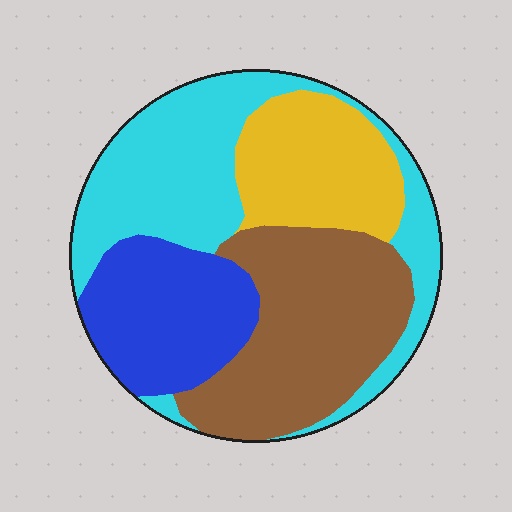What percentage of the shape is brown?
Brown covers around 30% of the shape.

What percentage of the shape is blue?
Blue covers 20% of the shape.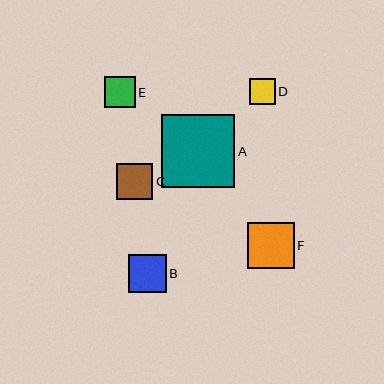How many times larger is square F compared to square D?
Square F is approximately 1.8 times the size of square D.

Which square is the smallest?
Square D is the smallest with a size of approximately 25 pixels.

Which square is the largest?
Square A is the largest with a size of approximately 73 pixels.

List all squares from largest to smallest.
From largest to smallest: A, F, B, C, E, D.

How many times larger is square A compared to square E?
Square A is approximately 2.4 times the size of square E.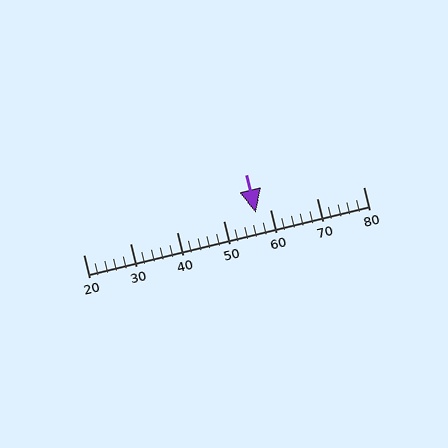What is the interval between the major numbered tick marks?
The major tick marks are spaced 10 units apart.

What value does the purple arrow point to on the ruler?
The purple arrow points to approximately 57.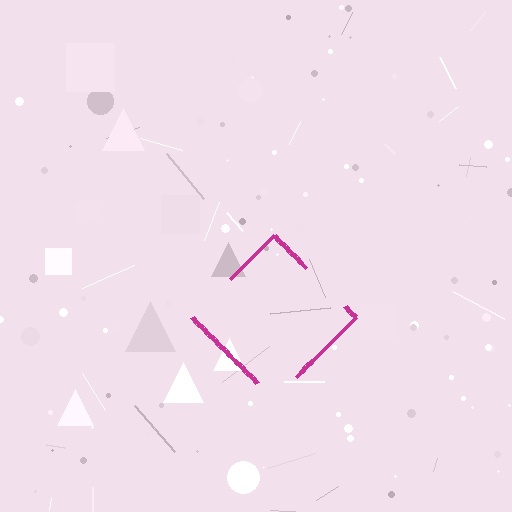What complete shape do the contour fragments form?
The contour fragments form a diamond.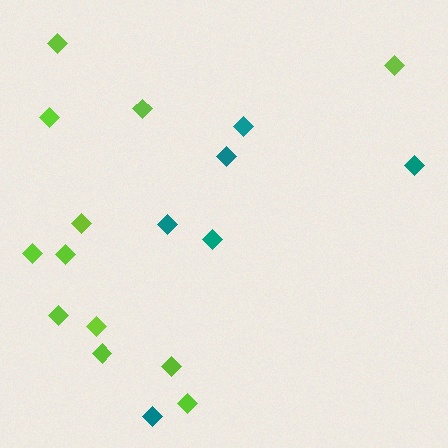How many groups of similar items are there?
There are 2 groups: one group of lime diamonds (12) and one group of teal diamonds (6).